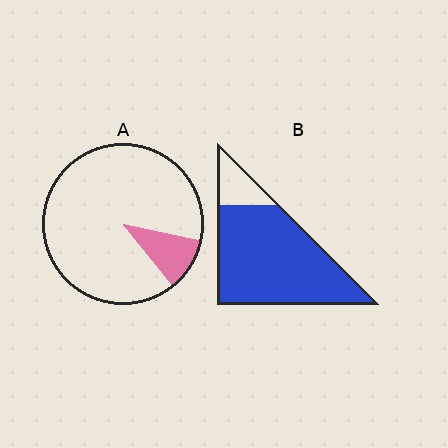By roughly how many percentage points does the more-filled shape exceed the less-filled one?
By roughly 75 percentage points (B over A).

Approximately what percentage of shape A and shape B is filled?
A is approximately 10% and B is approximately 85%.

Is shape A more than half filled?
No.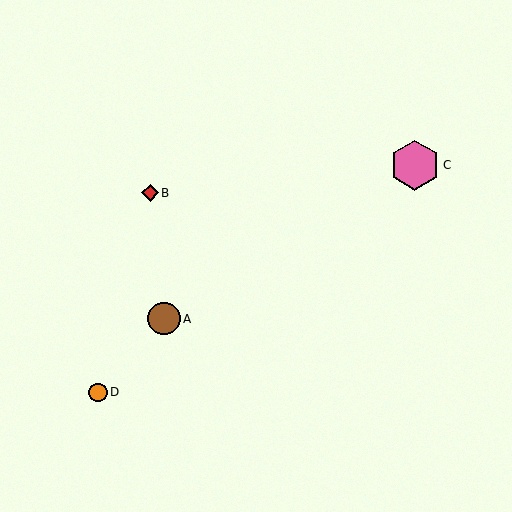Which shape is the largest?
The pink hexagon (labeled C) is the largest.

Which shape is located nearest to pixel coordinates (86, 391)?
The orange circle (labeled D) at (98, 392) is nearest to that location.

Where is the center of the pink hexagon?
The center of the pink hexagon is at (415, 165).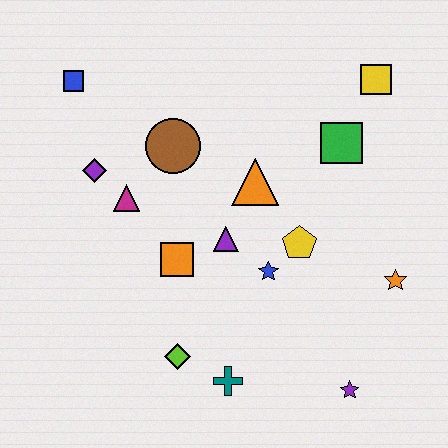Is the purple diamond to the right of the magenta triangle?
No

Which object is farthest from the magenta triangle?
The purple star is farthest from the magenta triangle.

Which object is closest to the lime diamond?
The teal cross is closest to the lime diamond.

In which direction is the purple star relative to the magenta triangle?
The purple star is to the right of the magenta triangle.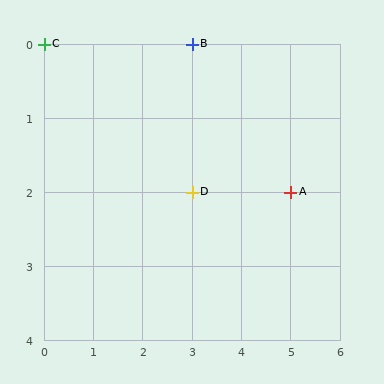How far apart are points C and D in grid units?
Points C and D are 3 columns and 2 rows apart (about 3.6 grid units diagonally).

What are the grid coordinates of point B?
Point B is at grid coordinates (3, 0).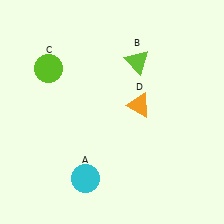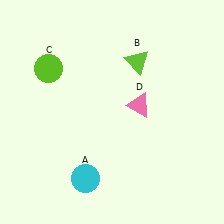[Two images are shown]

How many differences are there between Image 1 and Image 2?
There is 1 difference between the two images.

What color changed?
The triangle (D) changed from orange in Image 1 to pink in Image 2.